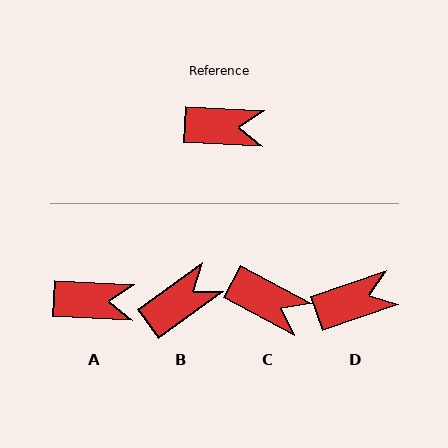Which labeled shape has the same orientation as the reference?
A.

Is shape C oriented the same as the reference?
No, it is off by about 25 degrees.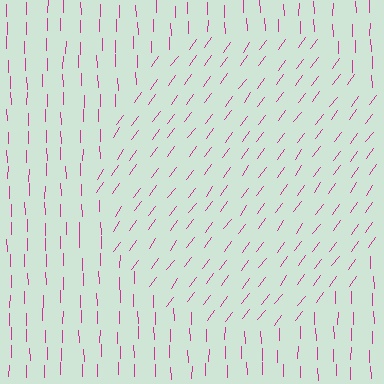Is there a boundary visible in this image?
Yes, there is a texture boundary formed by a change in line orientation.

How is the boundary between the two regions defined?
The boundary is defined purely by a change in line orientation (approximately 37 degrees difference). All lines are the same color and thickness.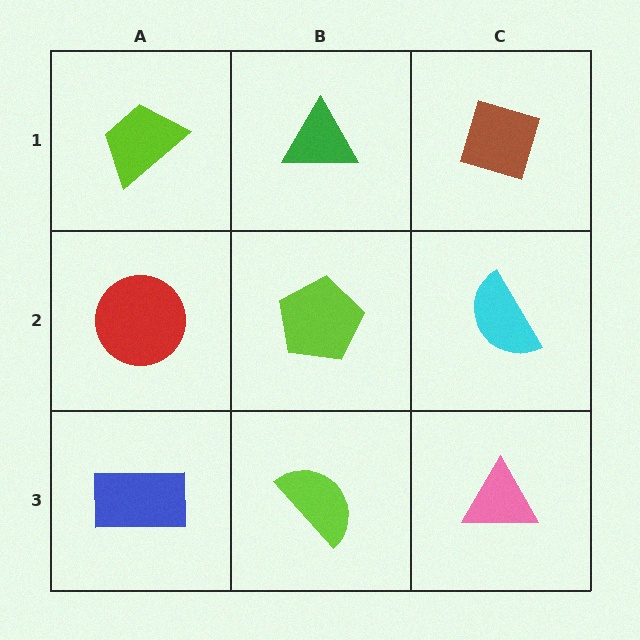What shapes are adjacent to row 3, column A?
A red circle (row 2, column A), a lime semicircle (row 3, column B).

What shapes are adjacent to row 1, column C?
A cyan semicircle (row 2, column C), a green triangle (row 1, column B).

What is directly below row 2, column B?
A lime semicircle.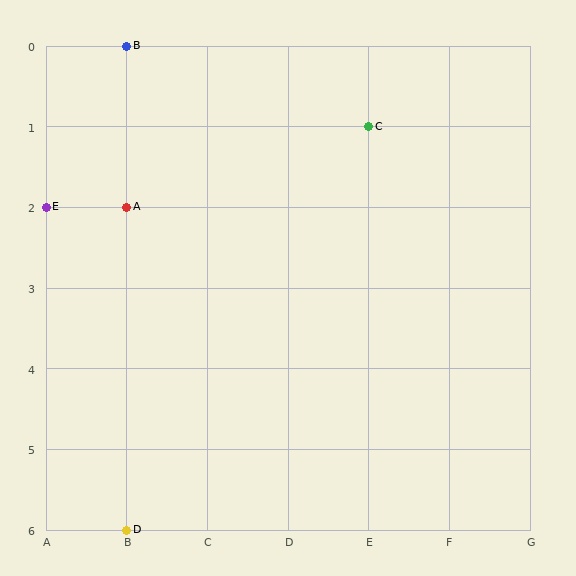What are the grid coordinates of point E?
Point E is at grid coordinates (A, 2).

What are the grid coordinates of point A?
Point A is at grid coordinates (B, 2).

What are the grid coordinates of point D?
Point D is at grid coordinates (B, 6).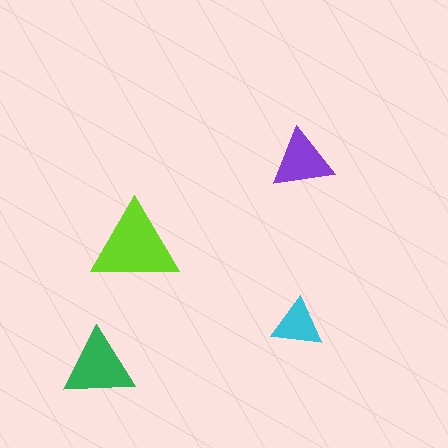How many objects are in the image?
There are 4 objects in the image.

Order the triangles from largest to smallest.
the lime one, the green one, the purple one, the cyan one.